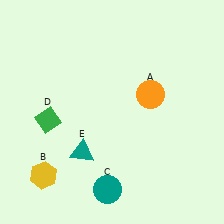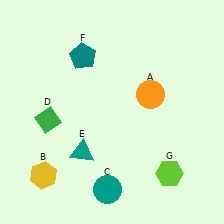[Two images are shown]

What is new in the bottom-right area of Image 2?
A lime hexagon (G) was added in the bottom-right area of Image 2.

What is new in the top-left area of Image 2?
A teal pentagon (F) was added in the top-left area of Image 2.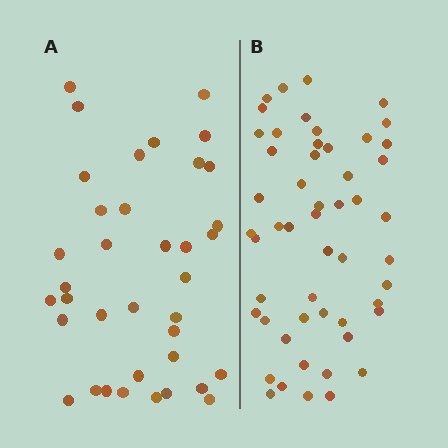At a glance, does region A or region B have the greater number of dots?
Region B (the right region) has more dots.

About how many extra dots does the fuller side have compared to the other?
Region B has approximately 15 more dots than region A.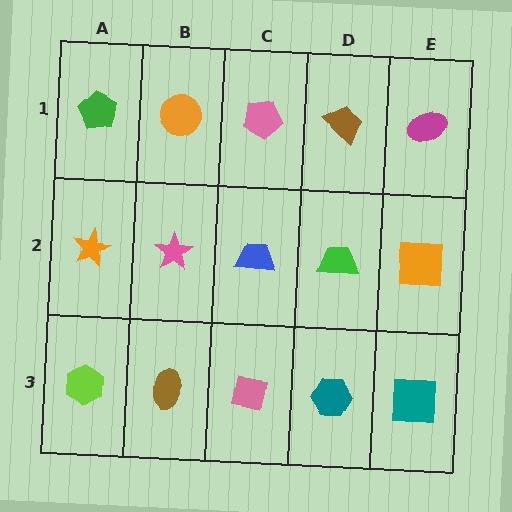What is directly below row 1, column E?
An orange square.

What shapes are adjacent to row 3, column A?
An orange star (row 2, column A), a brown ellipse (row 3, column B).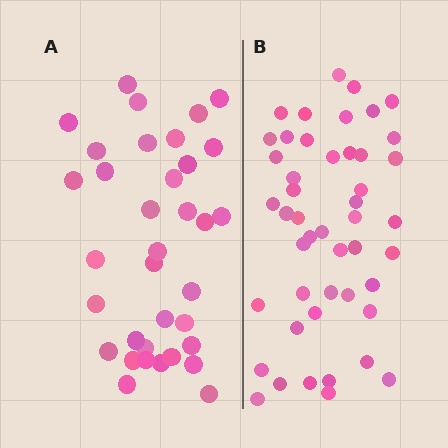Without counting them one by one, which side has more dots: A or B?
Region B (the right region) has more dots.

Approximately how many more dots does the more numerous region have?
Region B has roughly 12 or so more dots than region A.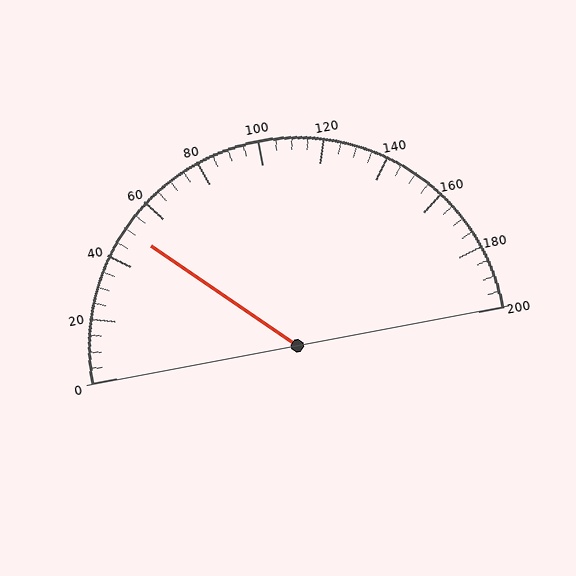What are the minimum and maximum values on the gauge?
The gauge ranges from 0 to 200.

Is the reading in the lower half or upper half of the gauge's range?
The reading is in the lower half of the range (0 to 200).